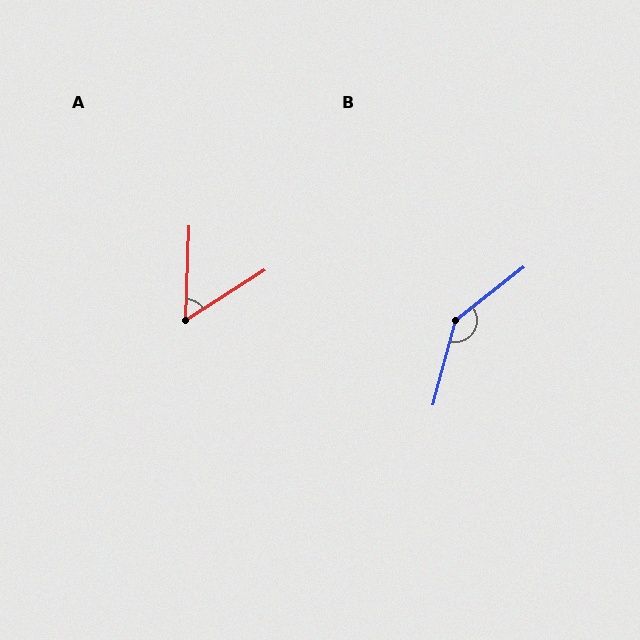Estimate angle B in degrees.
Approximately 143 degrees.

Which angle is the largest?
B, at approximately 143 degrees.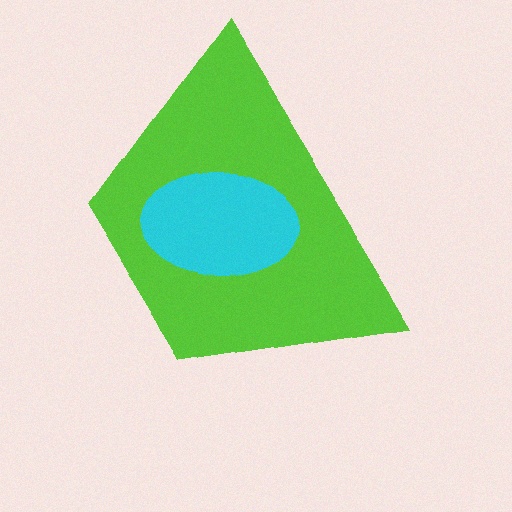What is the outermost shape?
The lime trapezoid.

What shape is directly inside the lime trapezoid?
The cyan ellipse.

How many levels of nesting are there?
2.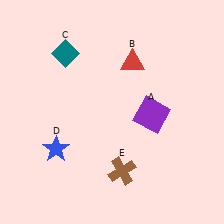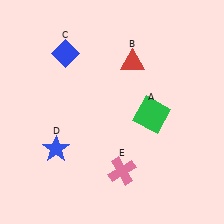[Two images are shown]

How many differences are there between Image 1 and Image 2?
There are 3 differences between the two images.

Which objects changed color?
A changed from purple to green. C changed from teal to blue. E changed from brown to pink.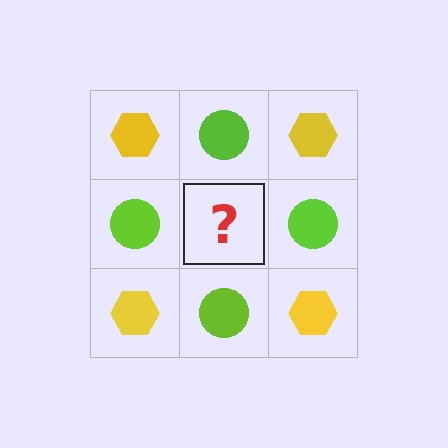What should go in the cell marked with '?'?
The missing cell should contain a yellow hexagon.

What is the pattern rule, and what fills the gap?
The rule is that it alternates yellow hexagon and lime circle in a checkerboard pattern. The gap should be filled with a yellow hexagon.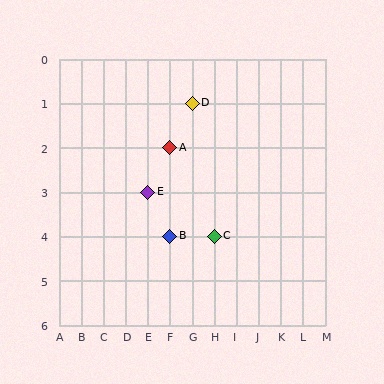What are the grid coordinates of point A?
Point A is at grid coordinates (F, 2).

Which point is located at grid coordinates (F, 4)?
Point B is at (F, 4).